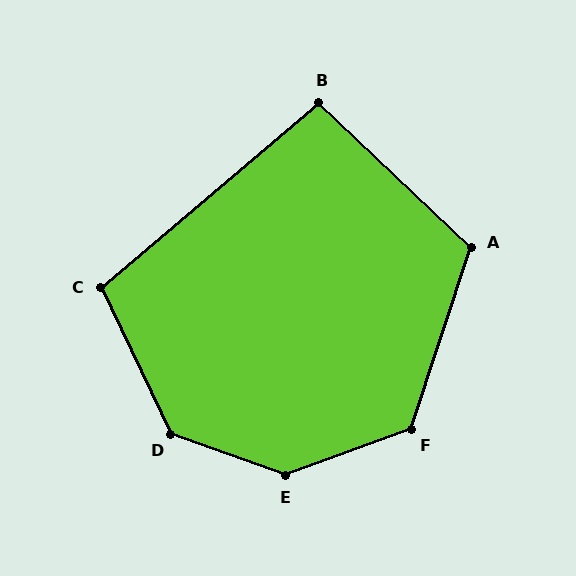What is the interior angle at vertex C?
Approximately 105 degrees (obtuse).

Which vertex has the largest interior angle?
E, at approximately 140 degrees.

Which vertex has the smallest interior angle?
B, at approximately 96 degrees.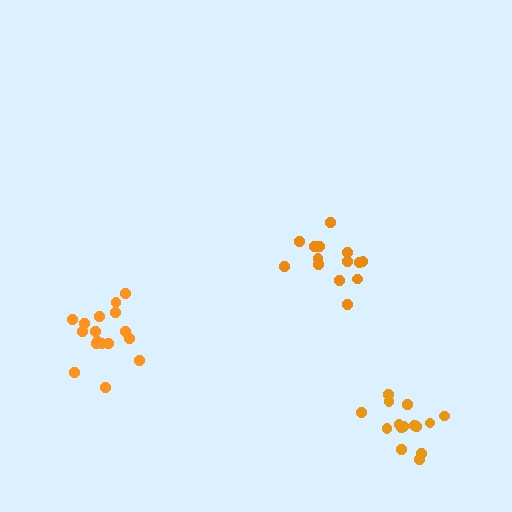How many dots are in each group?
Group 1: 17 dots, Group 2: 15 dots, Group 3: 14 dots (46 total).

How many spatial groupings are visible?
There are 3 spatial groupings.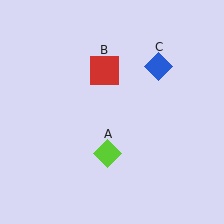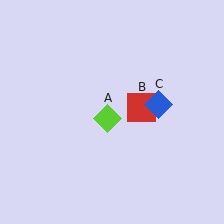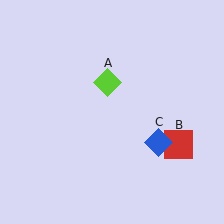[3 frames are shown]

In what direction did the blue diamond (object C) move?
The blue diamond (object C) moved down.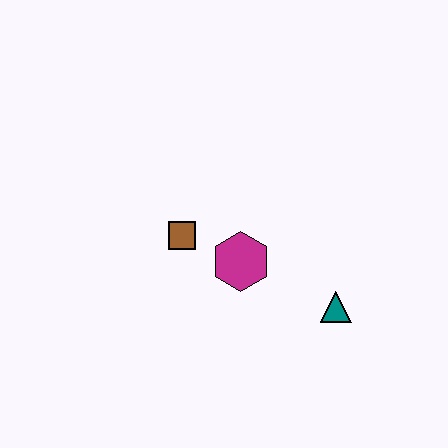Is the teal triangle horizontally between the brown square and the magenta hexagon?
No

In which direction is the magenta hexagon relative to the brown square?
The magenta hexagon is to the right of the brown square.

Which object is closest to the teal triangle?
The magenta hexagon is closest to the teal triangle.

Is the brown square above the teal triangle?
Yes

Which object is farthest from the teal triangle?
The brown square is farthest from the teal triangle.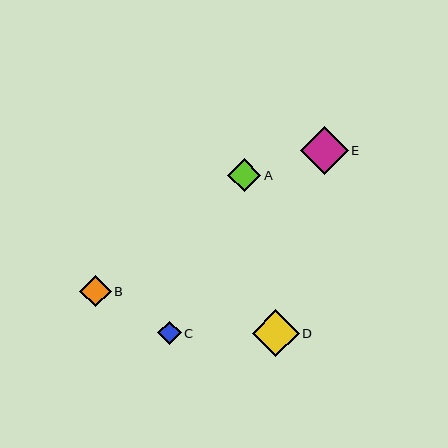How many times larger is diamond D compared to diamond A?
Diamond D is approximately 1.4 times the size of diamond A.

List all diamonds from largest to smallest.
From largest to smallest: E, D, A, B, C.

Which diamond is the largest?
Diamond E is the largest with a size of approximately 48 pixels.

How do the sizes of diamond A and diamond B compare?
Diamond A and diamond B are approximately the same size.